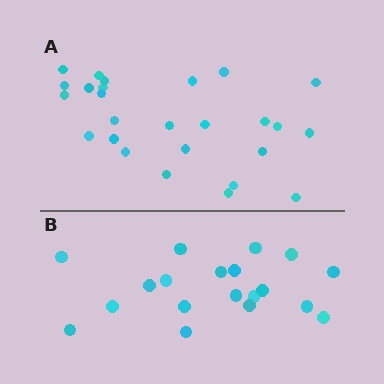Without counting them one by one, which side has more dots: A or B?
Region A (the top region) has more dots.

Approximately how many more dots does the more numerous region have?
Region A has roughly 8 or so more dots than region B.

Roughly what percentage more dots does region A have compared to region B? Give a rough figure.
About 35% more.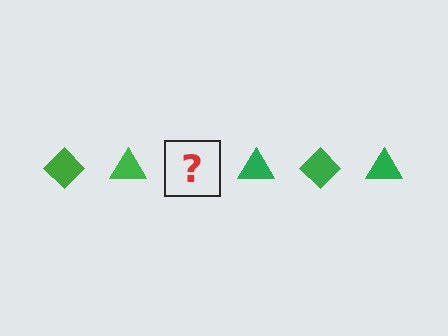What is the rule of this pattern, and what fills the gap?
The rule is that the pattern cycles through diamond, triangle shapes in green. The gap should be filled with a green diamond.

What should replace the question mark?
The question mark should be replaced with a green diamond.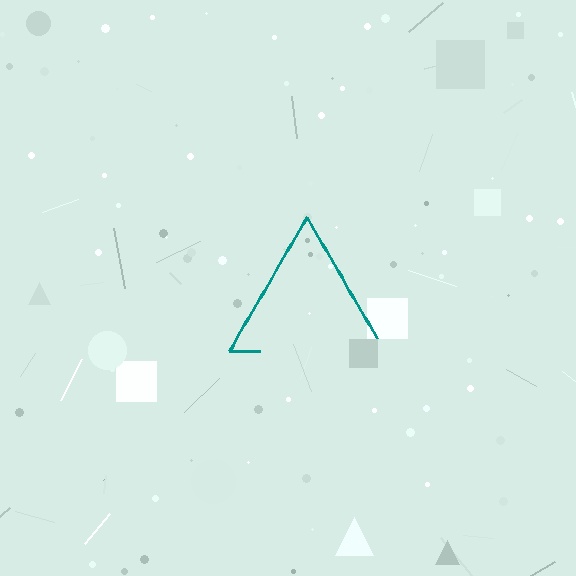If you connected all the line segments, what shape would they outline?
They would outline a triangle.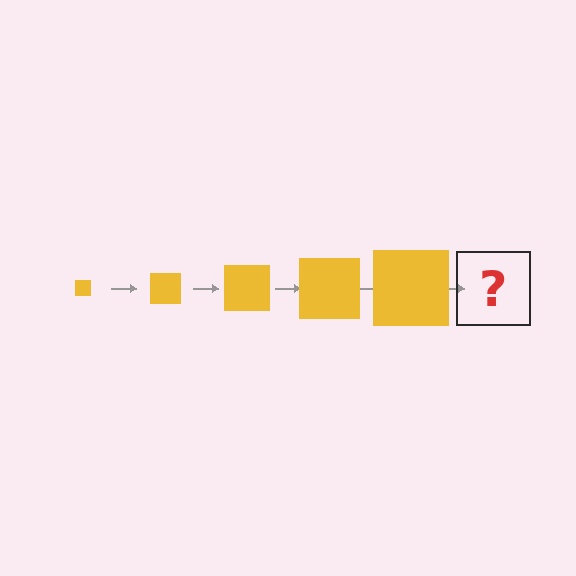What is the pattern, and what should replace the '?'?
The pattern is that the square gets progressively larger each step. The '?' should be a yellow square, larger than the previous one.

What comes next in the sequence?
The next element should be a yellow square, larger than the previous one.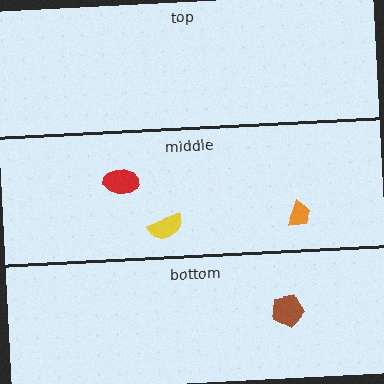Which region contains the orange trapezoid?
The middle region.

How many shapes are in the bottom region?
1.